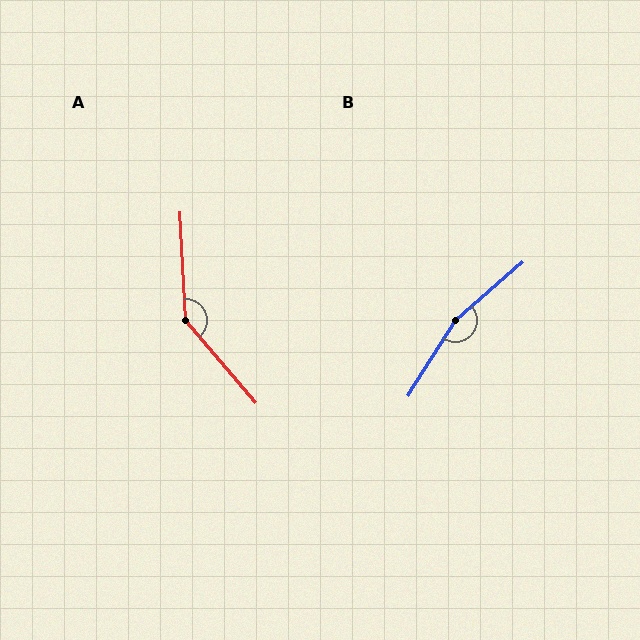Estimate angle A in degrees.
Approximately 142 degrees.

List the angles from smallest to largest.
A (142°), B (164°).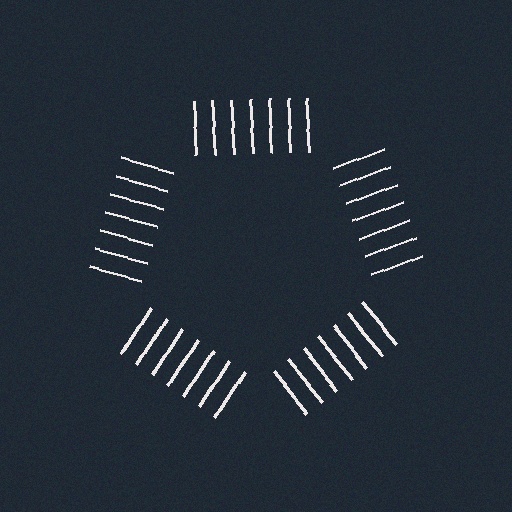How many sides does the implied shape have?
5 sides — the line-ends trace a pentagon.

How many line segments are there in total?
35 — 7 along each of the 5 edges.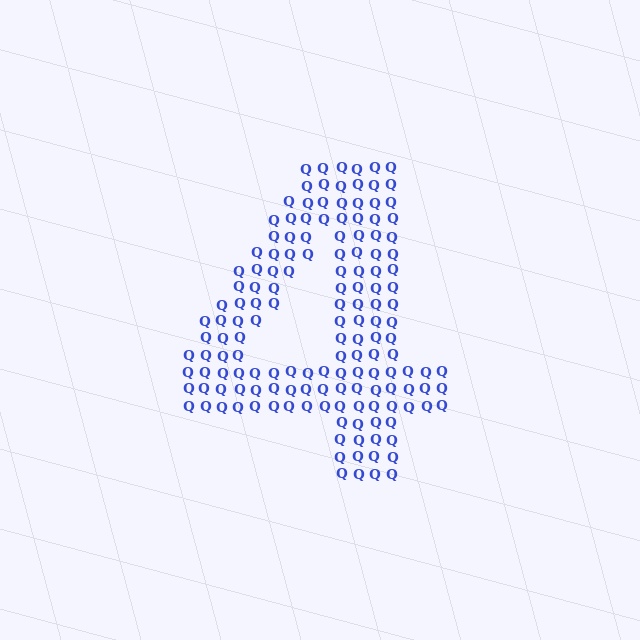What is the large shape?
The large shape is the digit 4.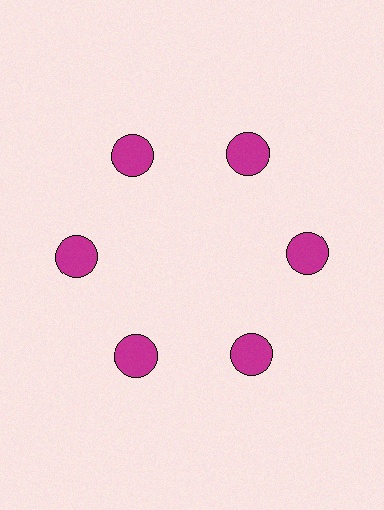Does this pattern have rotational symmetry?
Yes, this pattern has 6-fold rotational symmetry. It looks the same after rotating 60 degrees around the center.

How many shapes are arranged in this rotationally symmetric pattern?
There are 6 shapes, arranged in 6 groups of 1.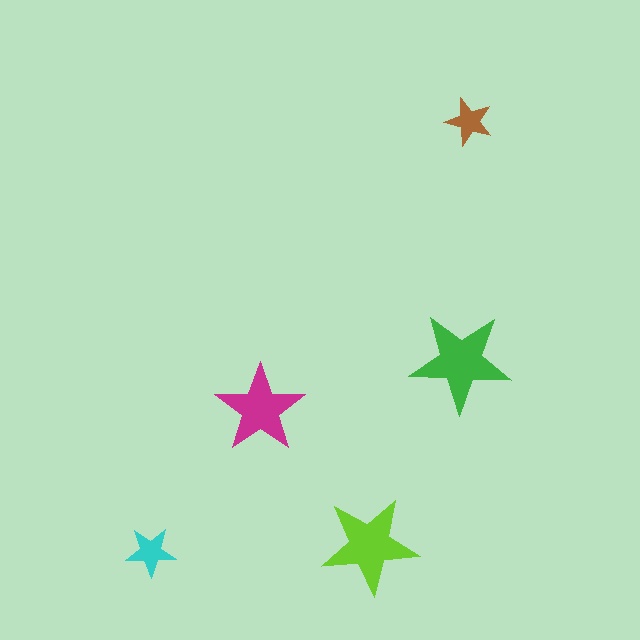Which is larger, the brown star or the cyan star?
The cyan one.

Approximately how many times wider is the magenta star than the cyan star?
About 2 times wider.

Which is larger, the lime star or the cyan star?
The lime one.